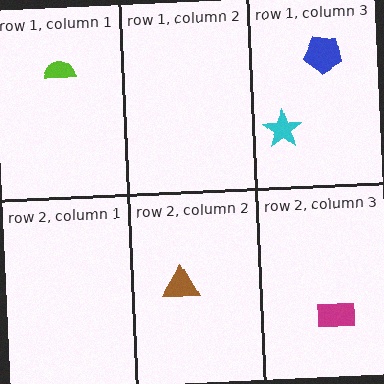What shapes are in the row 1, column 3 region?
The blue pentagon, the cyan star.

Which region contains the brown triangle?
The row 2, column 2 region.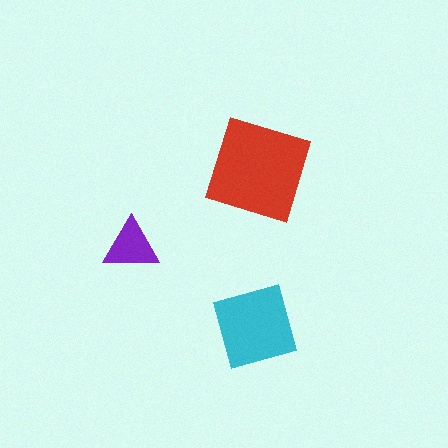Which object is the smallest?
The purple triangle.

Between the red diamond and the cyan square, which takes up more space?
The red diamond.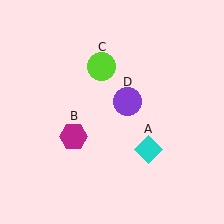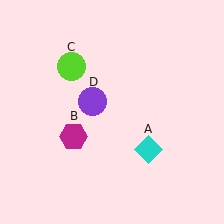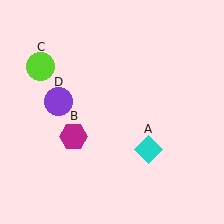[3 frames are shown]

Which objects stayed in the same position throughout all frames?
Cyan diamond (object A) and magenta hexagon (object B) remained stationary.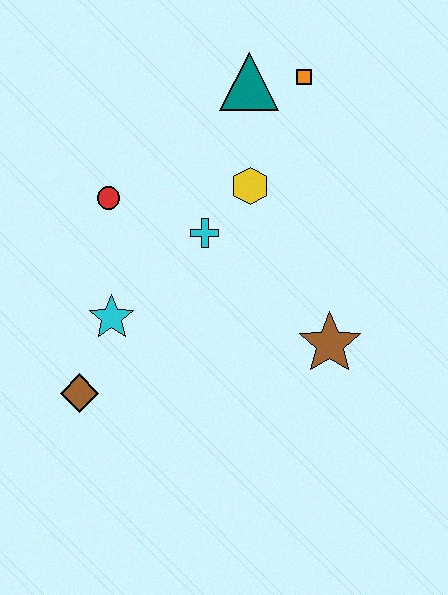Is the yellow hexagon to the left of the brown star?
Yes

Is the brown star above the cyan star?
No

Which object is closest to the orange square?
The teal triangle is closest to the orange square.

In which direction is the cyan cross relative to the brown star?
The cyan cross is to the left of the brown star.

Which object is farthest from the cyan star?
The orange square is farthest from the cyan star.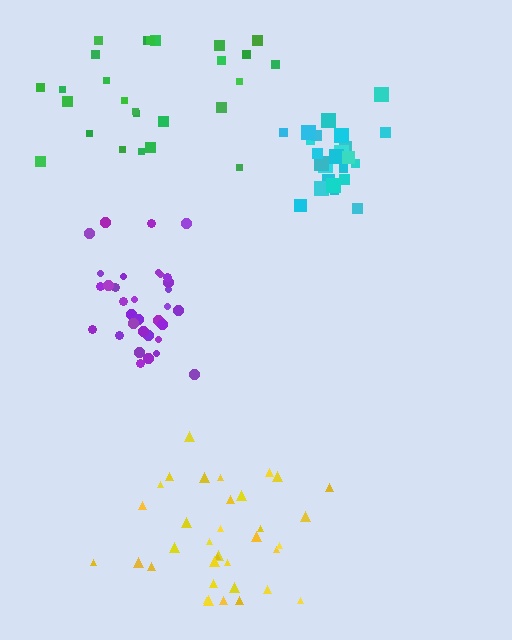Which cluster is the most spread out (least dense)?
Green.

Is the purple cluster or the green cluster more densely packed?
Purple.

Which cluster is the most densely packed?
Cyan.